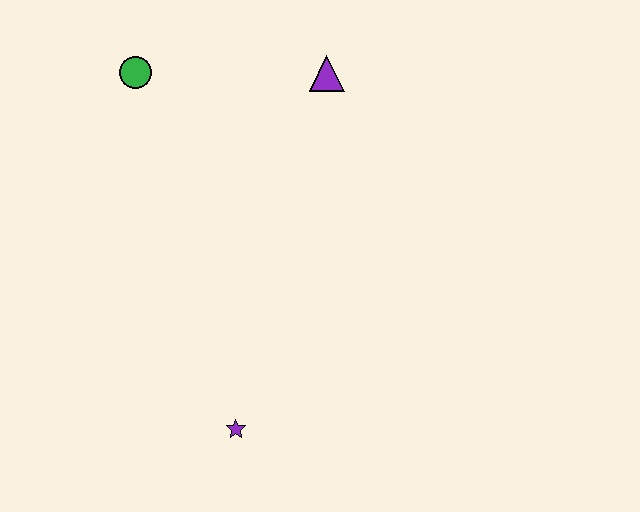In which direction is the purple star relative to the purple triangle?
The purple star is below the purple triangle.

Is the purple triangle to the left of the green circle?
No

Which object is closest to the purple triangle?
The green circle is closest to the purple triangle.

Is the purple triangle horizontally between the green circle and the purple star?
No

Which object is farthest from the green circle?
The purple star is farthest from the green circle.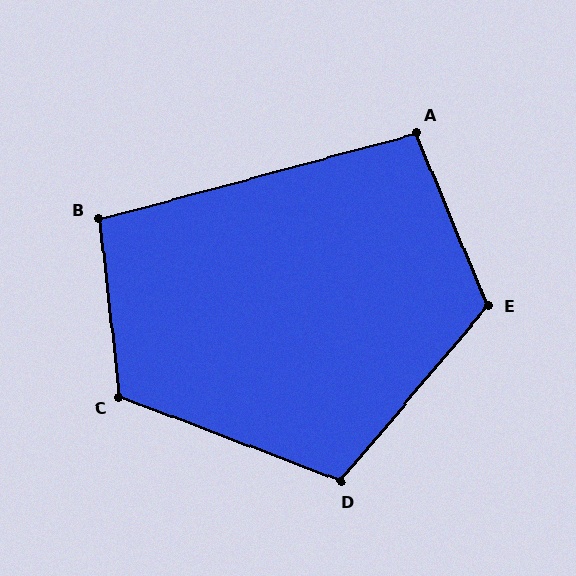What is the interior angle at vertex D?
Approximately 109 degrees (obtuse).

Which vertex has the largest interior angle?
E, at approximately 117 degrees.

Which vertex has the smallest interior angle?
A, at approximately 98 degrees.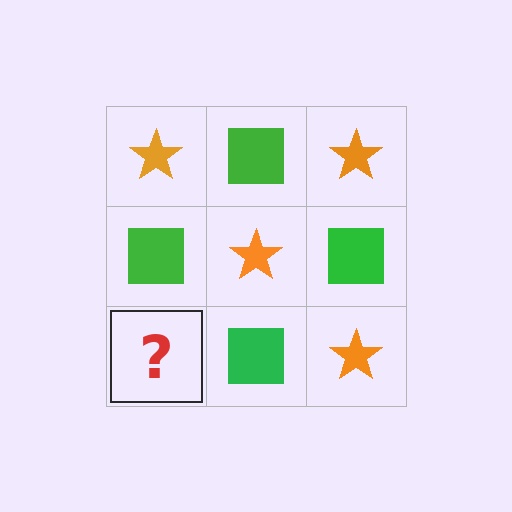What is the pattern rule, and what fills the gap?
The rule is that it alternates orange star and green square in a checkerboard pattern. The gap should be filled with an orange star.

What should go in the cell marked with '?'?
The missing cell should contain an orange star.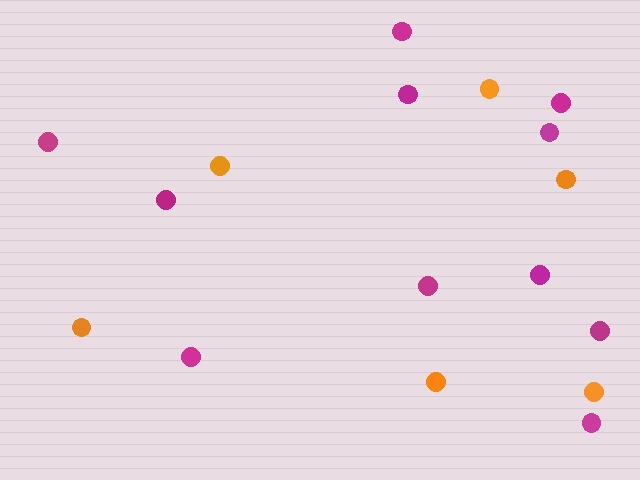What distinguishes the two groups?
There are 2 groups: one group of magenta circles (11) and one group of orange circles (6).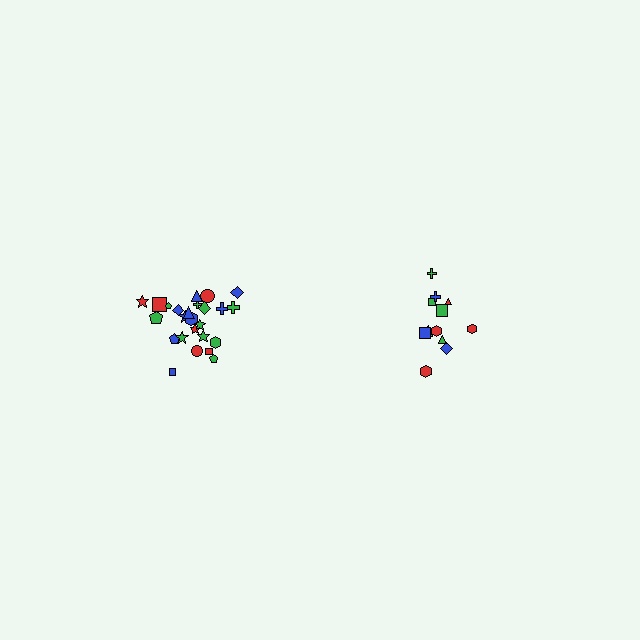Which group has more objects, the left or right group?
The left group.